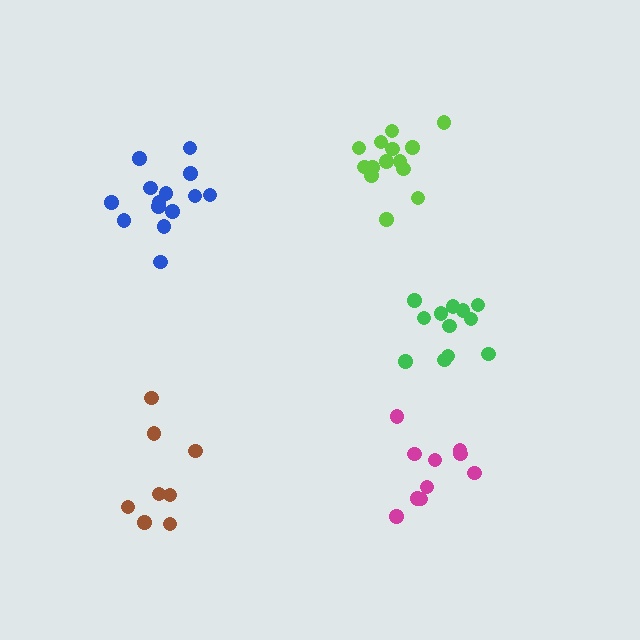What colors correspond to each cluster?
The clusters are colored: brown, magenta, green, lime, blue.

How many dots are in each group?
Group 1: 8 dots, Group 2: 10 dots, Group 3: 12 dots, Group 4: 14 dots, Group 5: 14 dots (58 total).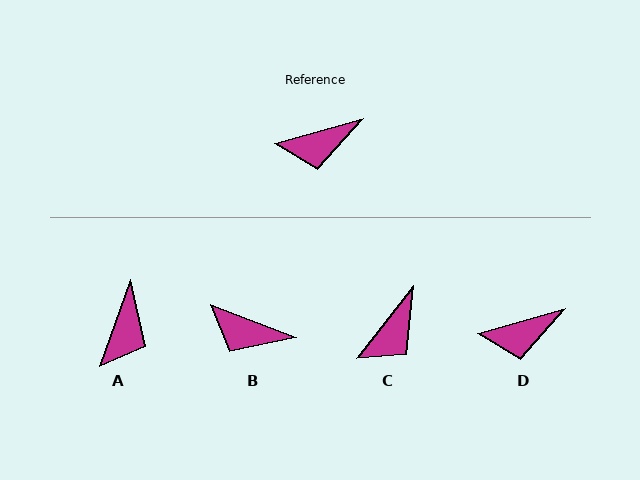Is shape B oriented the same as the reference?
No, it is off by about 37 degrees.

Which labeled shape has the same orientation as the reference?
D.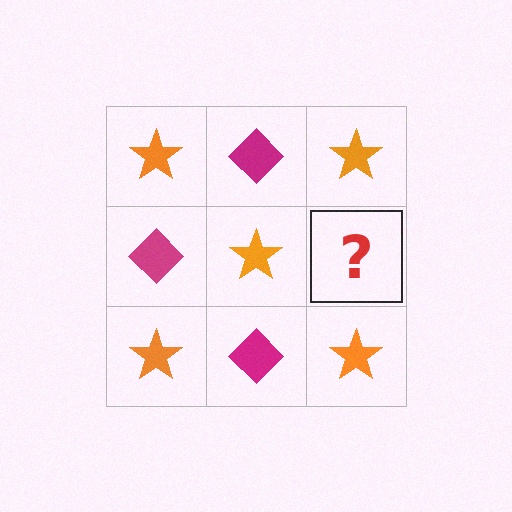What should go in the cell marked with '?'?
The missing cell should contain a magenta diamond.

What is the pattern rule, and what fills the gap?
The rule is that it alternates orange star and magenta diamond in a checkerboard pattern. The gap should be filled with a magenta diamond.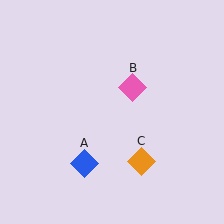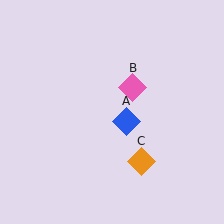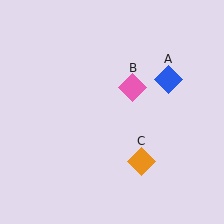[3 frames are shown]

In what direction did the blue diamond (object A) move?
The blue diamond (object A) moved up and to the right.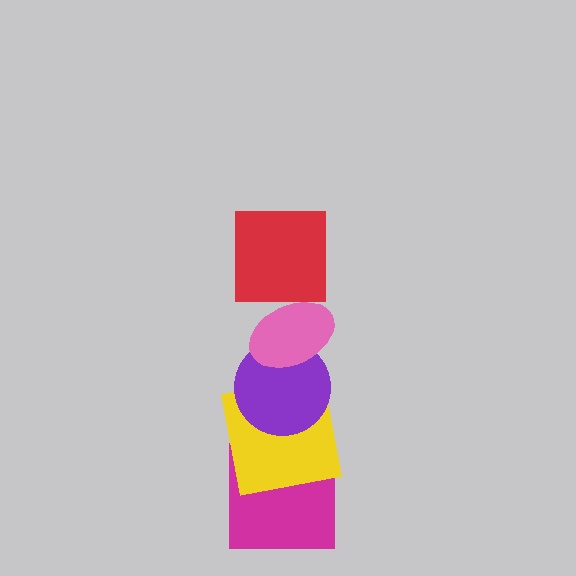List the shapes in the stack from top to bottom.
From top to bottom: the red square, the pink ellipse, the purple circle, the yellow square, the magenta square.